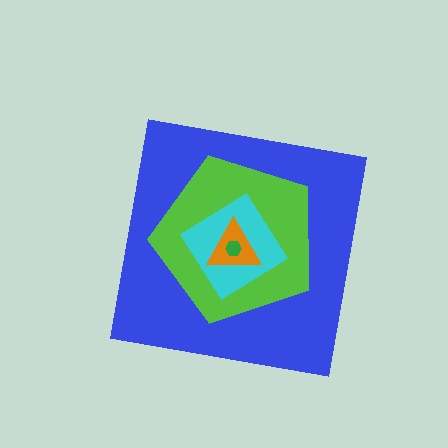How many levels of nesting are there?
5.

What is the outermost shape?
The blue square.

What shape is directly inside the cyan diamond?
The orange triangle.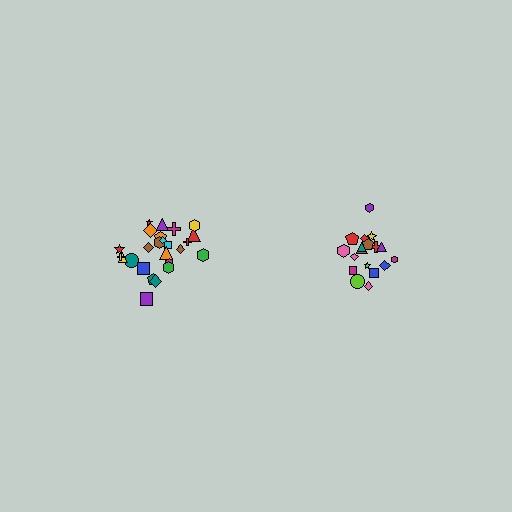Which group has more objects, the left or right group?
The left group.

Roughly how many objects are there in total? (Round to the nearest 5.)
Roughly 45 objects in total.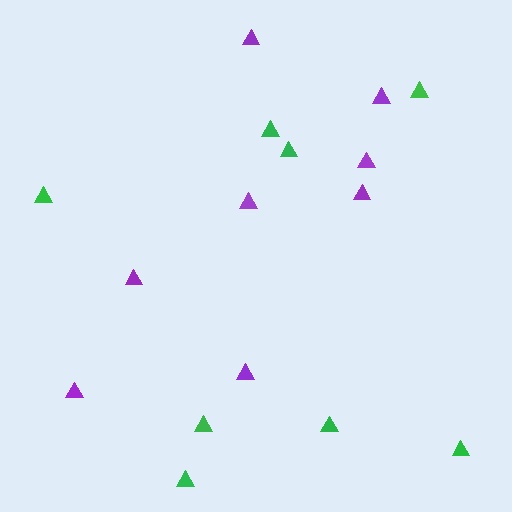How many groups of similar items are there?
There are 2 groups: one group of green triangles (8) and one group of purple triangles (8).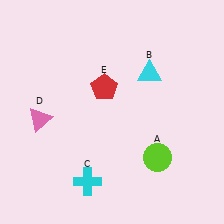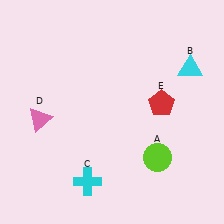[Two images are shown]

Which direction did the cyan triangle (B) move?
The cyan triangle (B) moved right.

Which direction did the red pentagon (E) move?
The red pentagon (E) moved right.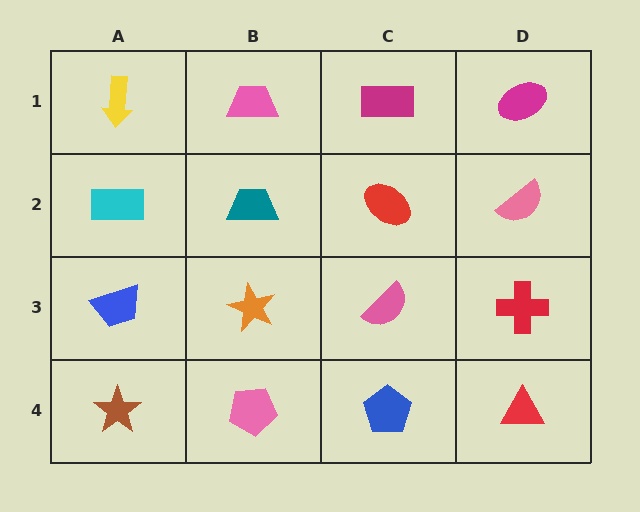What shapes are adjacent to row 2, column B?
A pink trapezoid (row 1, column B), an orange star (row 3, column B), a cyan rectangle (row 2, column A), a red ellipse (row 2, column C).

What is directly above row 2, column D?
A magenta ellipse.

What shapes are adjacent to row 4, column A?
A blue trapezoid (row 3, column A), a pink pentagon (row 4, column B).